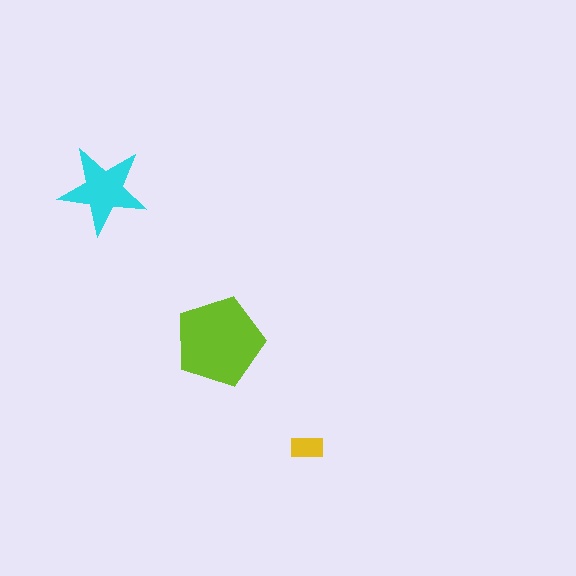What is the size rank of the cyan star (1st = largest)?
2nd.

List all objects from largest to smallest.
The lime pentagon, the cyan star, the yellow rectangle.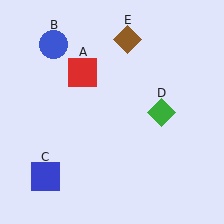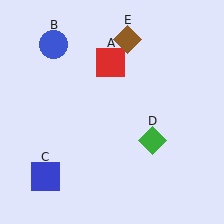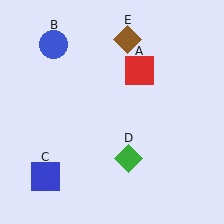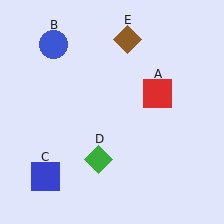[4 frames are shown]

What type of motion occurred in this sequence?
The red square (object A), green diamond (object D) rotated clockwise around the center of the scene.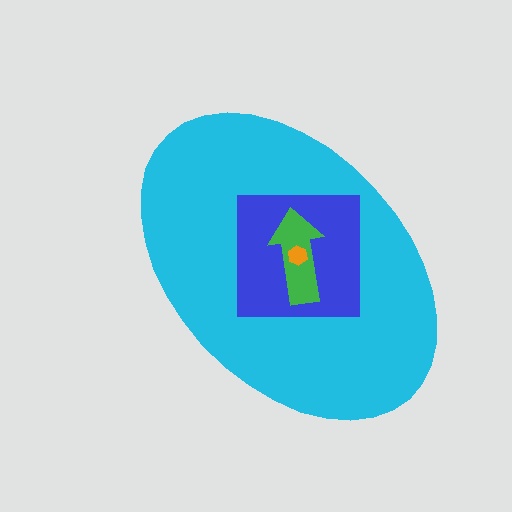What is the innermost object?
The orange hexagon.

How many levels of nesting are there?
4.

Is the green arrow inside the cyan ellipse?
Yes.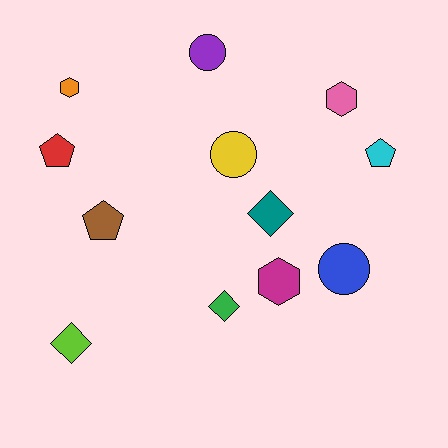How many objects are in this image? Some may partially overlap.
There are 12 objects.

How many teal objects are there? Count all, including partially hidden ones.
There is 1 teal object.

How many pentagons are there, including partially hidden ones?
There are 3 pentagons.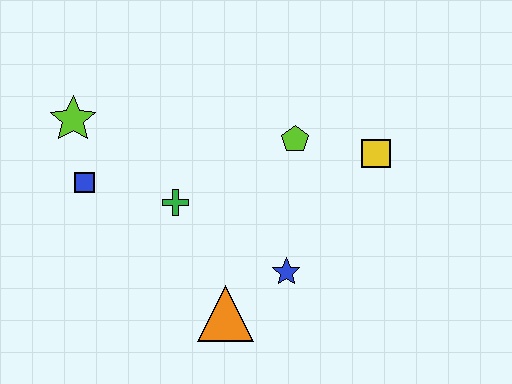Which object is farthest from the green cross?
The yellow square is farthest from the green cross.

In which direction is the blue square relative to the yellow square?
The blue square is to the left of the yellow square.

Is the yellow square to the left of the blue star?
No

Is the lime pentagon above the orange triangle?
Yes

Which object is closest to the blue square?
The lime star is closest to the blue square.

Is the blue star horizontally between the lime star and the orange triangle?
No